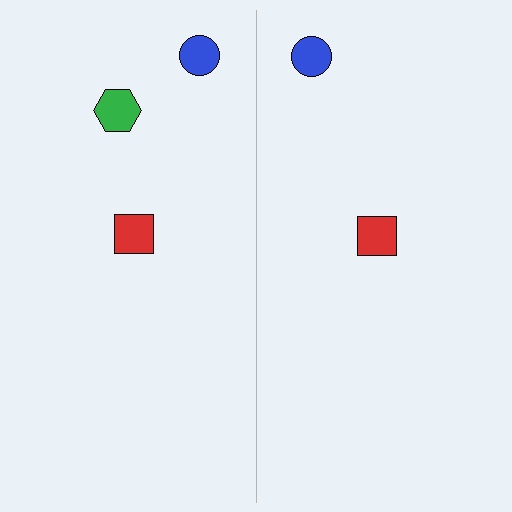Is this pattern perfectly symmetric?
No, the pattern is not perfectly symmetric. A green hexagon is missing from the right side.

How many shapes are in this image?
There are 5 shapes in this image.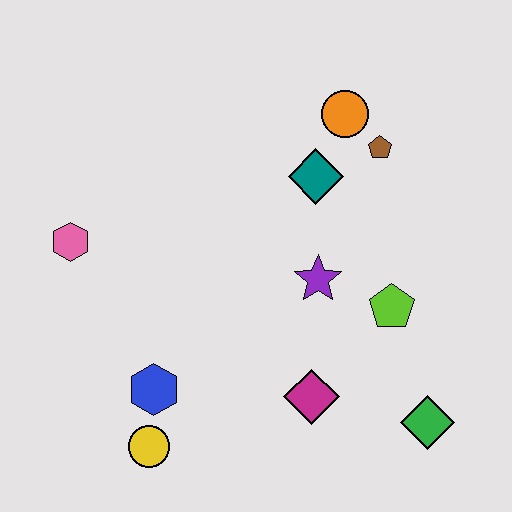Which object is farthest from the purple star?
The pink hexagon is farthest from the purple star.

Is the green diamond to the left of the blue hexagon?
No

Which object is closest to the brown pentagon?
The orange circle is closest to the brown pentagon.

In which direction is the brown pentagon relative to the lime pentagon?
The brown pentagon is above the lime pentagon.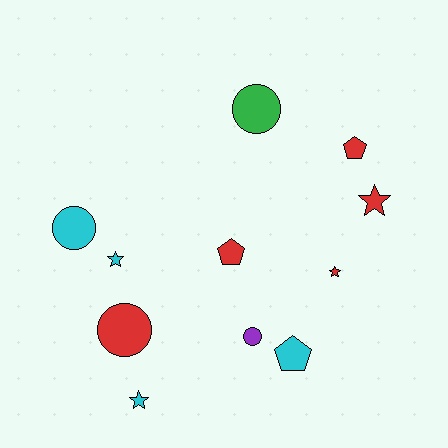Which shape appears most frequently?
Circle, with 4 objects.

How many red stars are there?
There are 2 red stars.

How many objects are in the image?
There are 11 objects.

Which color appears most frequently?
Red, with 5 objects.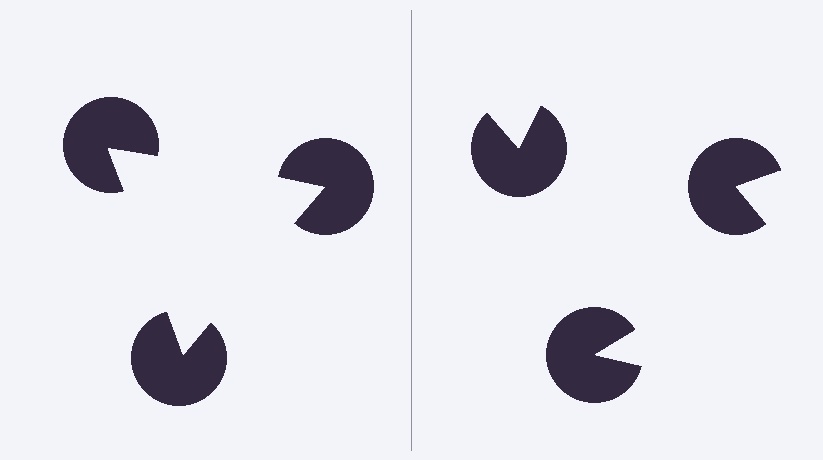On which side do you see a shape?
An illusory triangle appears on the left side. On the right side the wedge cuts are rotated, so no coherent shape forms.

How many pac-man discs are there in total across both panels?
6 — 3 on each side.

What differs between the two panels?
The pac-man discs are positioned identically on both sides; only the wedge orientations differ. On the left they align to a triangle; on the right they are misaligned.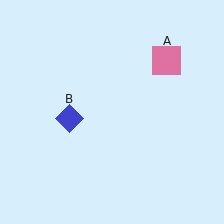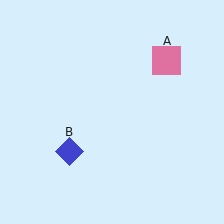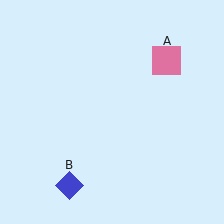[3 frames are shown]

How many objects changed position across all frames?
1 object changed position: blue diamond (object B).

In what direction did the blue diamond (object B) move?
The blue diamond (object B) moved down.